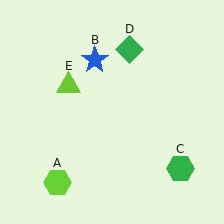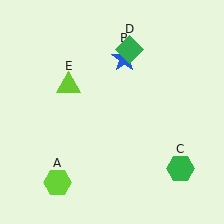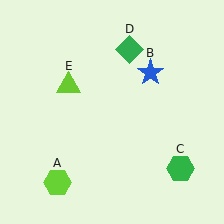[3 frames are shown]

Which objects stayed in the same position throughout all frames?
Lime hexagon (object A) and green hexagon (object C) and green diamond (object D) and lime triangle (object E) remained stationary.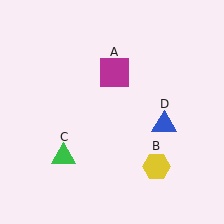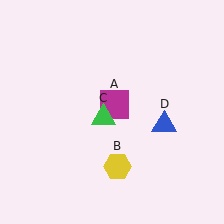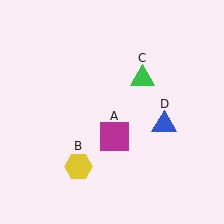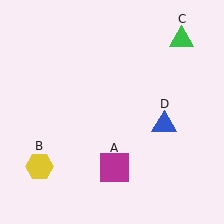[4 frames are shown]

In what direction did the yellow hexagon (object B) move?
The yellow hexagon (object B) moved left.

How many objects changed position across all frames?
3 objects changed position: magenta square (object A), yellow hexagon (object B), green triangle (object C).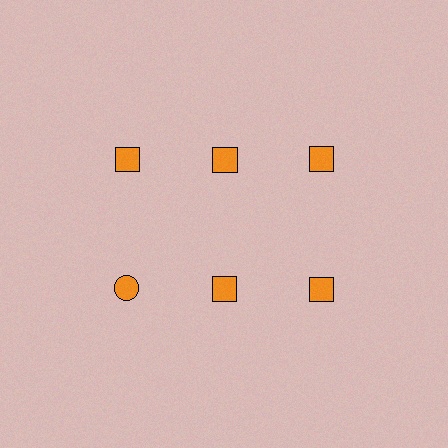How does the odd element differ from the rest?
It has a different shape: circle instead of square.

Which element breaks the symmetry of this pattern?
The orange circle in the second row, leftmost column breaks the symmetry. All other shapes are orange squares.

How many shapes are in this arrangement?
There are 6 shapes arranged in a grid pattern.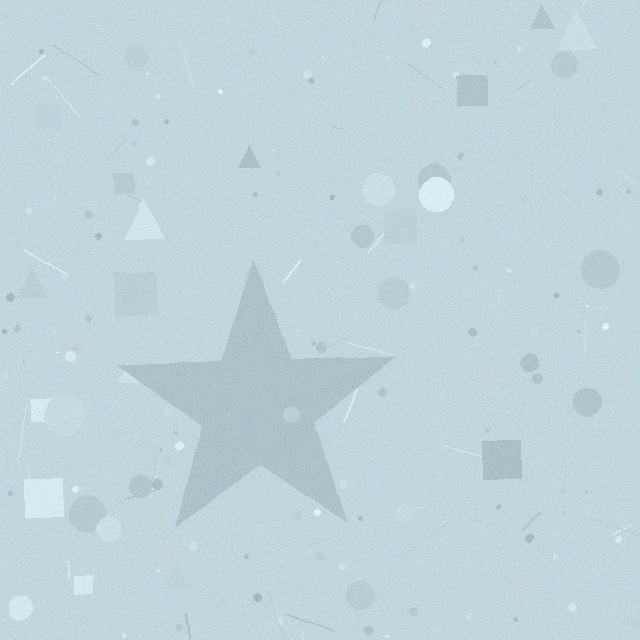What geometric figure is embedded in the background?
A star is embedded in the background.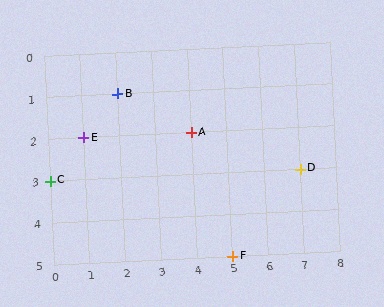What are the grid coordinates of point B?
Point B is at grid coordinates (2, 1).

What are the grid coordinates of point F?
Point F is at grid coordinates (5, 5).